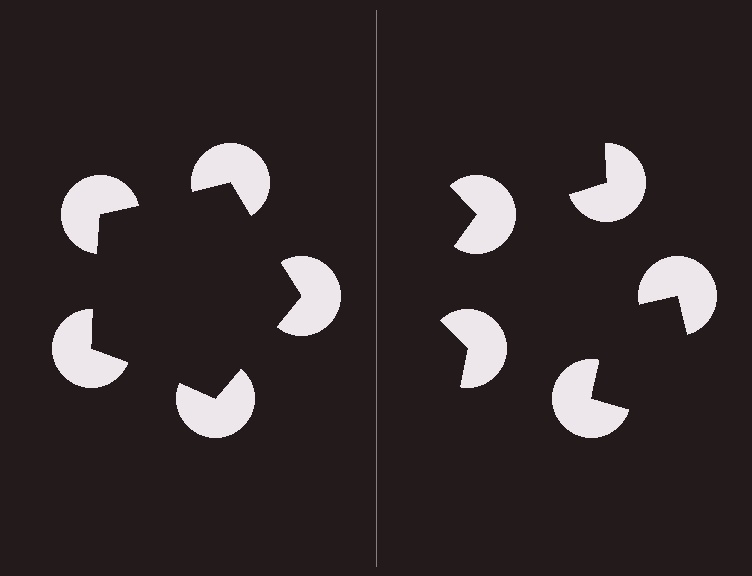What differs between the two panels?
The pac-man discs are positioned identically on both sides; only the wedge orientations differ. On the left they align to a pentagon; on the right they are misaligned.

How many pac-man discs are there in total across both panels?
10 — 5 on each side.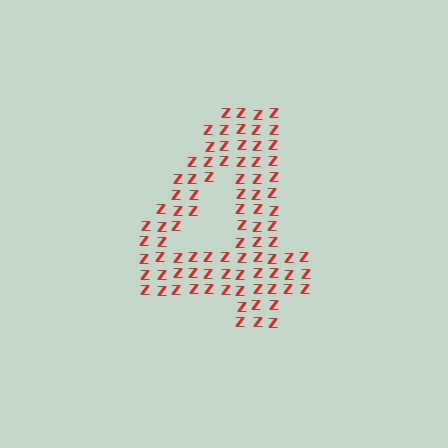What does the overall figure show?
The overall figure shows the digit 4.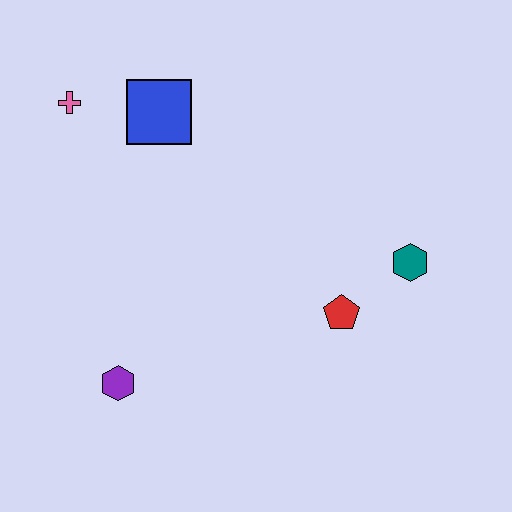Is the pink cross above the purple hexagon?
Yes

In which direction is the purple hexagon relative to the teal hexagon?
The purple hexagon is to the left of the teal hexagon.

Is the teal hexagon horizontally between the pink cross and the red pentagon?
No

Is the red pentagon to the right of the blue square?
Yes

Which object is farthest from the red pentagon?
The pink cross is farthest from the red pentagon.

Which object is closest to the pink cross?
The blue square is closest to the pink cross.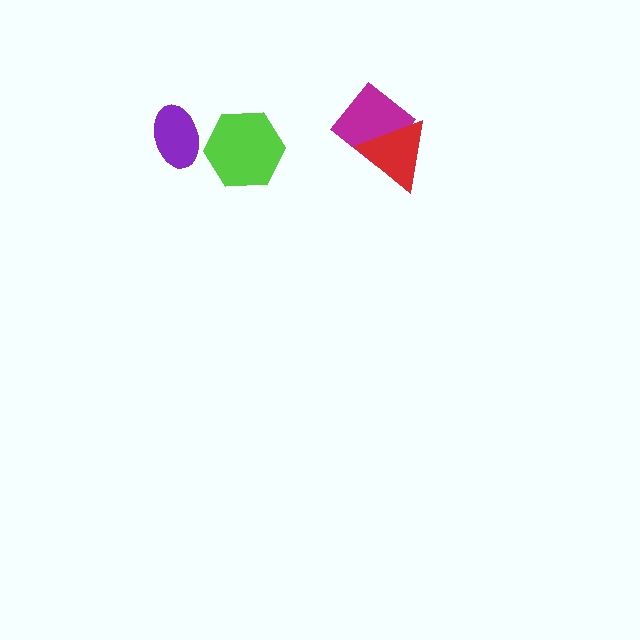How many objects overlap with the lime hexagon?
0 objects overlap with the lime hexagon.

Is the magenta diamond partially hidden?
Yes, it is partially covered by another shape.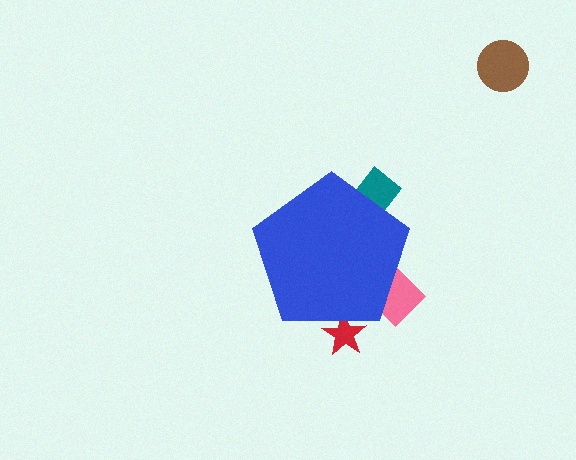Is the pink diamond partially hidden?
Yes, the pink diamond is partially hidden behind the blue pentagon.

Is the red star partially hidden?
Yes, the red star is partially hidden behind the blue pentagon.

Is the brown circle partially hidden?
No, the brown circle is fully visible.